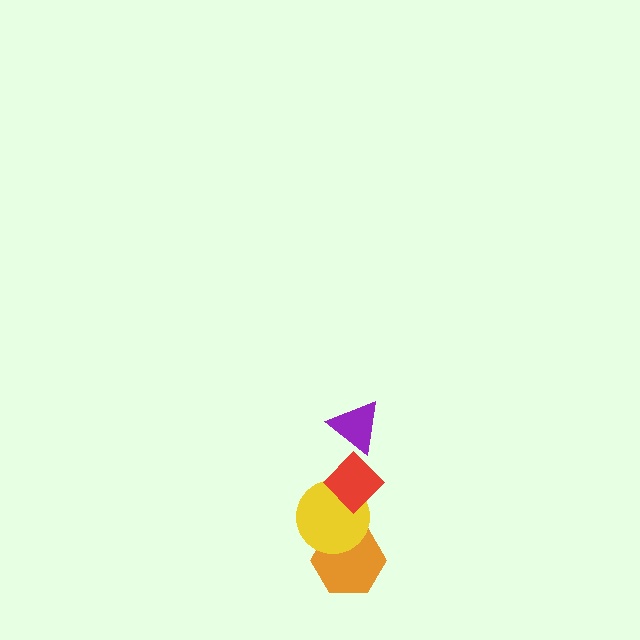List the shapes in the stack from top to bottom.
From top to bottom: the purple triangle, the red diamond, the yellow circle, the orange hexagon.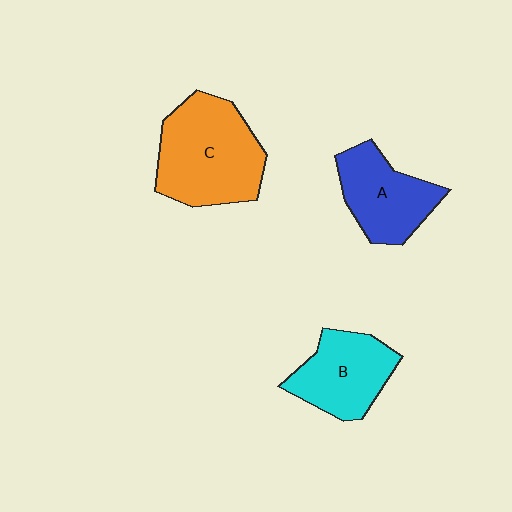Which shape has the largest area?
Shape C (orange).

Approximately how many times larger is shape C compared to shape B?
Approximately 1.5 times.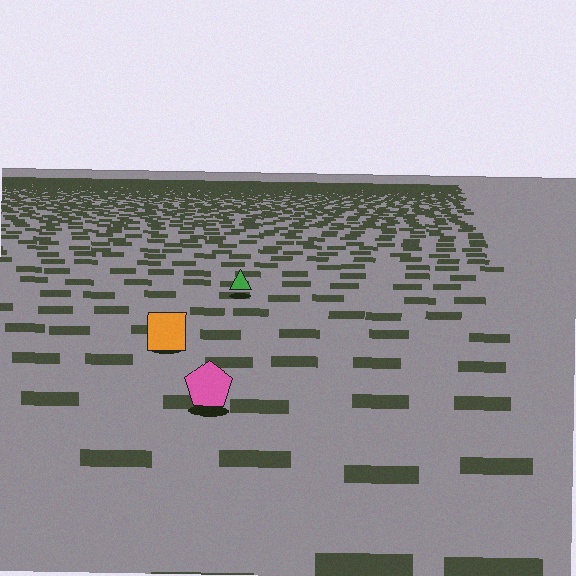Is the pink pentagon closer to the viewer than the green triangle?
Yes. The pink pentagon is closer — you can tell from the texture gradient: the ground texture is coarser near it.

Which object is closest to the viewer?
The pink pentagon is closest. The texture marks near it are larger and more spread out.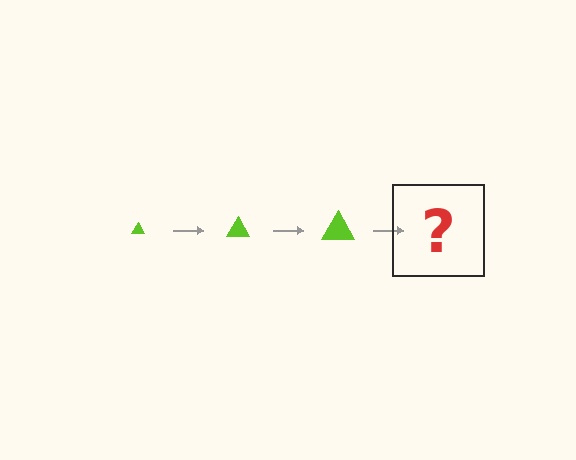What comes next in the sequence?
The next element should be a lime triangle, larger than the previous one.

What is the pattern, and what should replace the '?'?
The pattern is that the triangle gets progressively larger each step. The '?' should be a lime triangle, larger than the previous one.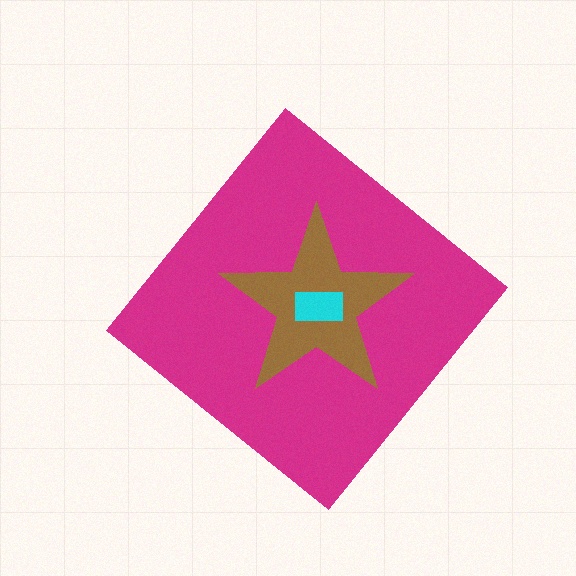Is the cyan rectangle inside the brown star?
Yes.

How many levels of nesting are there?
3.